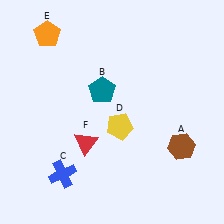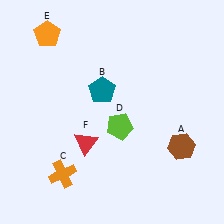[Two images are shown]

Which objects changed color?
C changed from blue to orange. D changed from yellow to lime.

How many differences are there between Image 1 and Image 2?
There are 2 differences between the two images.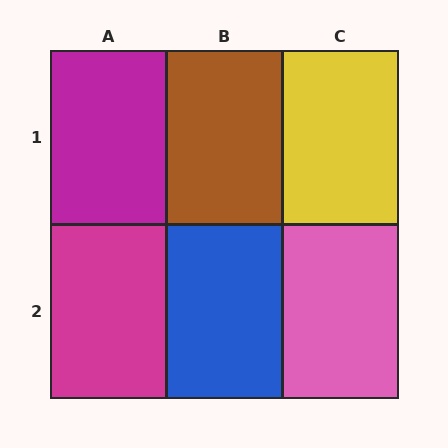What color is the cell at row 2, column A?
Magenta.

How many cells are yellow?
1 cell is yellow.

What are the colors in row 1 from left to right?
Magenta, brown, yellow.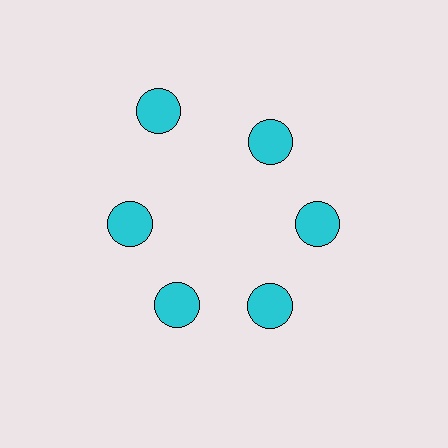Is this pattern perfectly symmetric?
No. The 6 cyan circles are arranged in a ring, but one element near the 11 o'clock position is pushed outward from the center, breaking the 6-fold rotational symmetry.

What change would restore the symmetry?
The symmetry would be restored by moving it inward, back onto the ring so that all 6 circles sit at equal angles and equal distance from the center.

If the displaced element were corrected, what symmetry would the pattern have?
It would have 6-fold rotational symmetry — the pattern would map onto itself every 60 degrees.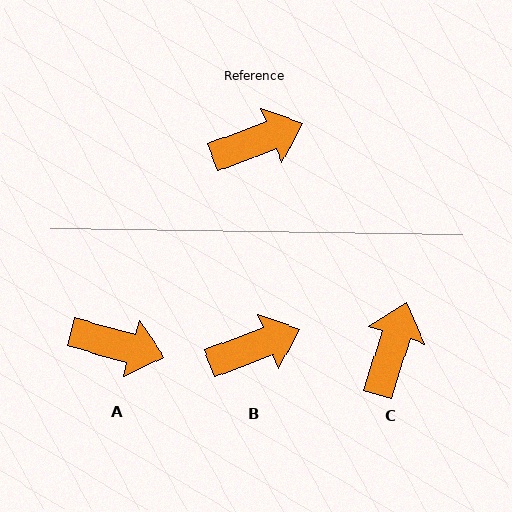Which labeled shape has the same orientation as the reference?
B.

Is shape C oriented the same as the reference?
No, it is off by about 52 degrees.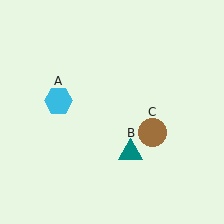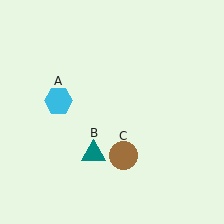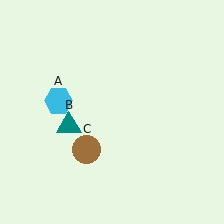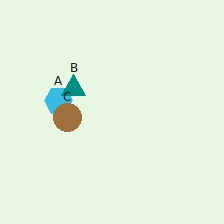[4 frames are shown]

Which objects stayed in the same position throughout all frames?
Cyan hexagon (object A) remained stationary.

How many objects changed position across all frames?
2 objects changed position: teal triangle (object B), brown circle (object C).